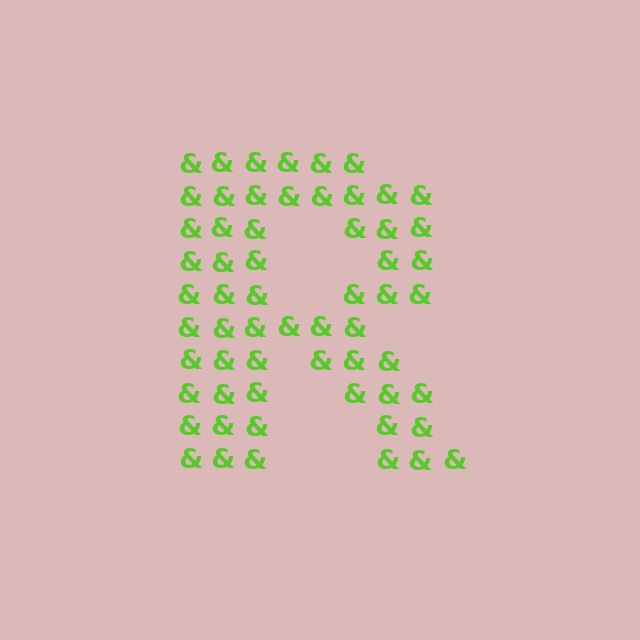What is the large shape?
The large shape is the letter R.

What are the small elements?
The small elements are ampersands.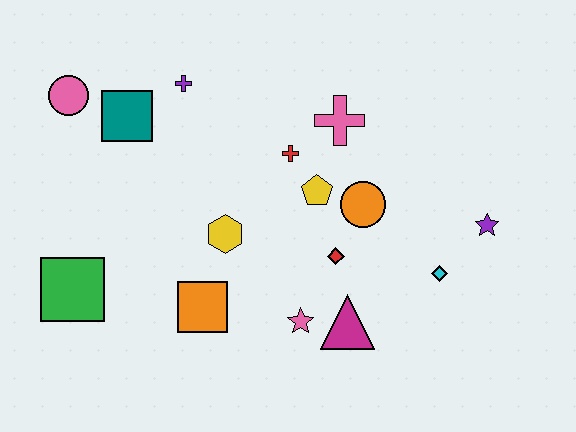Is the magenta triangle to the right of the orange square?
Yes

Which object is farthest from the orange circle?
The pink circle is farthest from the orange circle.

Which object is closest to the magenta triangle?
The pink star is closest to the magenta triangle.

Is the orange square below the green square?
Yes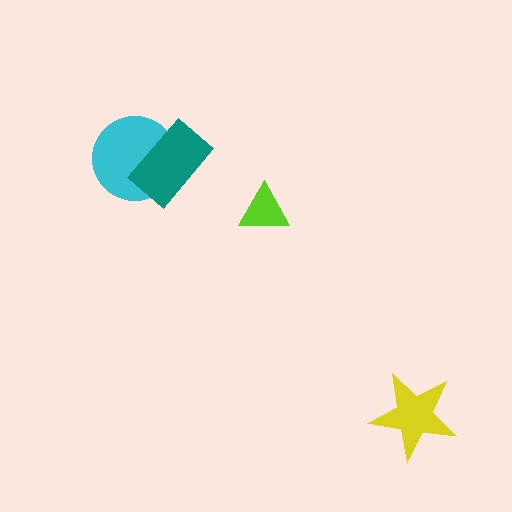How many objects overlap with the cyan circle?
1 object overlaps with the cyan circle.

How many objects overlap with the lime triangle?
0 objects overlap with the lime triangle.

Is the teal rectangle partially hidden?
No, no other shape covers it.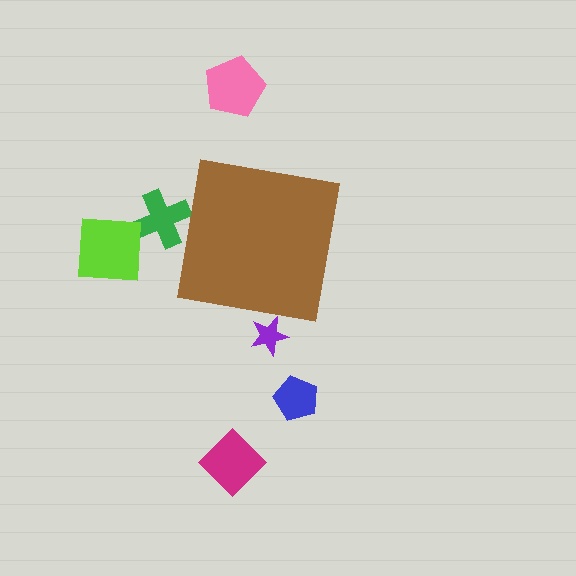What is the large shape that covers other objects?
A brown square.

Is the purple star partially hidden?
Yes, the purple star is partially hidden behind the brown square.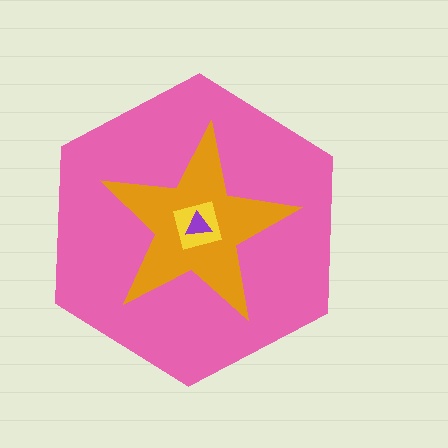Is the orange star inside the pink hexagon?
Yes.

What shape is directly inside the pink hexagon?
The orange star.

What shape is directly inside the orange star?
The yellow diamond.